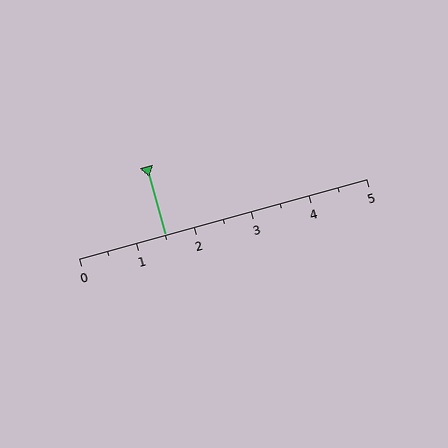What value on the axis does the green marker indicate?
The marker indicates approximately 1.5.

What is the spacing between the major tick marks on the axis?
The major ticks are spaced 1 apart.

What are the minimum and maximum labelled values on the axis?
The axis runs from 0 to 5.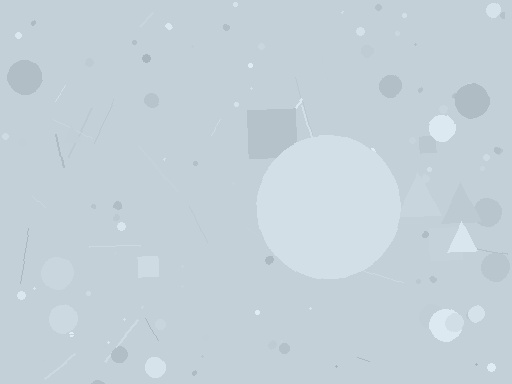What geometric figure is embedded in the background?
A circle is embedded in the background.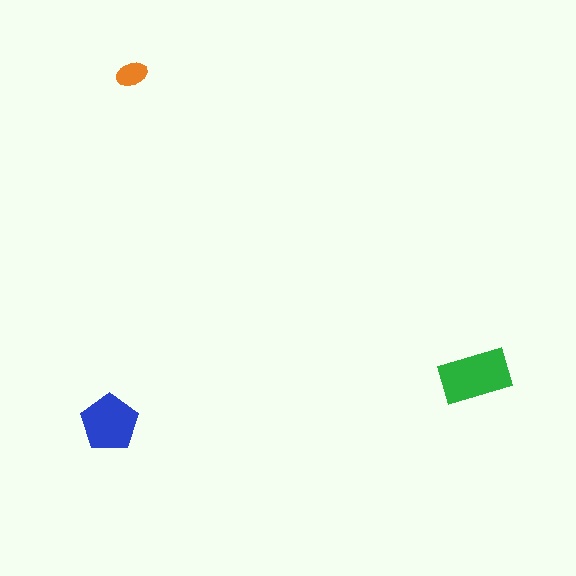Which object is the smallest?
The orange ellipse.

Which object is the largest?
The green rectangle.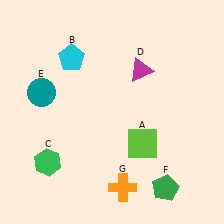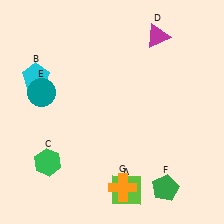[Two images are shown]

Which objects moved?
The objects that moved are: the lime square (A), the cyan pentagon (B), the magenta triangle (D).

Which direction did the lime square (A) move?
The lime square (A) moved down.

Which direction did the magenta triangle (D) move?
The magenta triangle (D) moved up.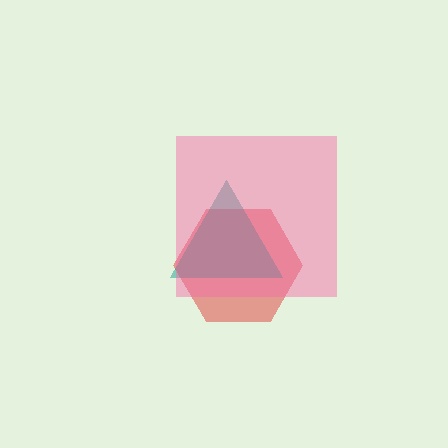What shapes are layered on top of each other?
The layered shapes are: a red hexagon, a teal triangle, a pink square.